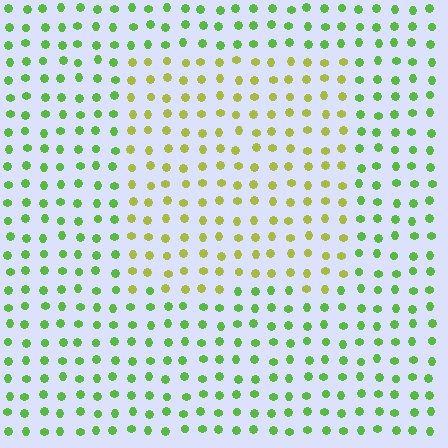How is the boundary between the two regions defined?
The boundary is defined purely by a slight shift in hue (about 38 degrees). Spacing, size, and orientation are identical on both sides.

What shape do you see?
I see a rectangle.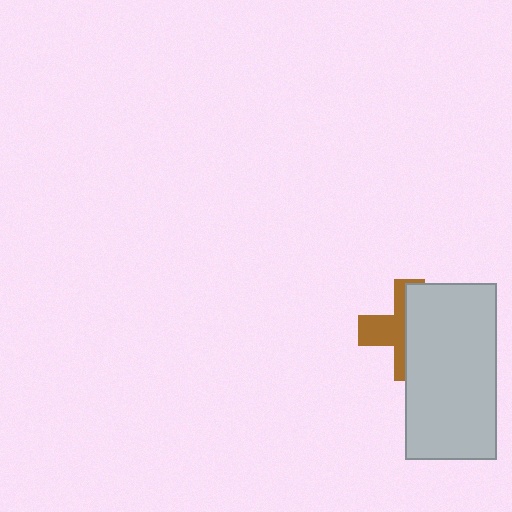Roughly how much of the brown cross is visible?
A small part of it is visible (roughly 44%).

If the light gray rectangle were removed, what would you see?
You would see the complete brown cross.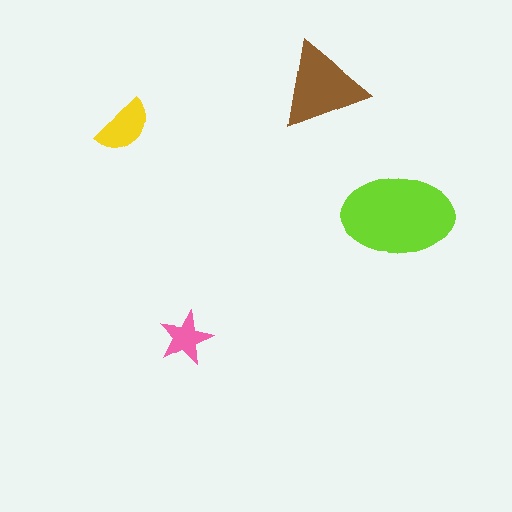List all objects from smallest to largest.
The pink star, the yellow semicircle, the brown triangle, the lime ellipse.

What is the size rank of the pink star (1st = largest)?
4th.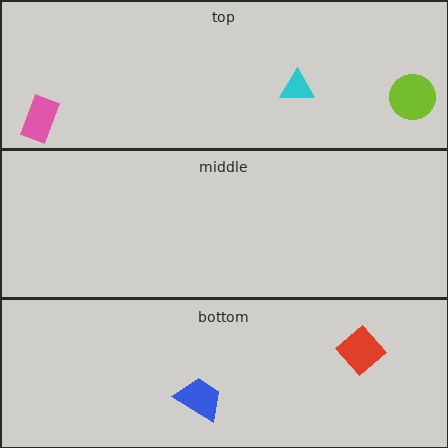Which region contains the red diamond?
The bottom region.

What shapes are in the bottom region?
The blue trapezoid, the red diamond.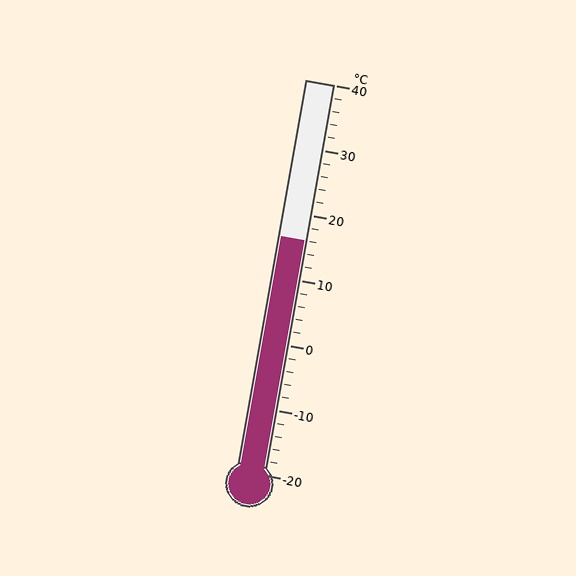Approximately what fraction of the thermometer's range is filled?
The thermometer is filled to approximately 60% of its range.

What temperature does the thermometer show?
The thermometer shows approximately 16°C.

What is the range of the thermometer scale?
The thermometer scale ranges from -20°C to 40°C.